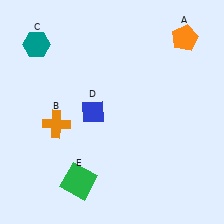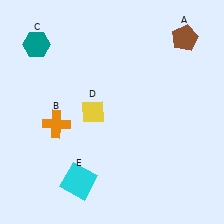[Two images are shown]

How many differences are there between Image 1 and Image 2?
There are 3 differences between the two images.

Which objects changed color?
A changed from orange to brown. D changed from blue to yellow. E changed from green to cyan.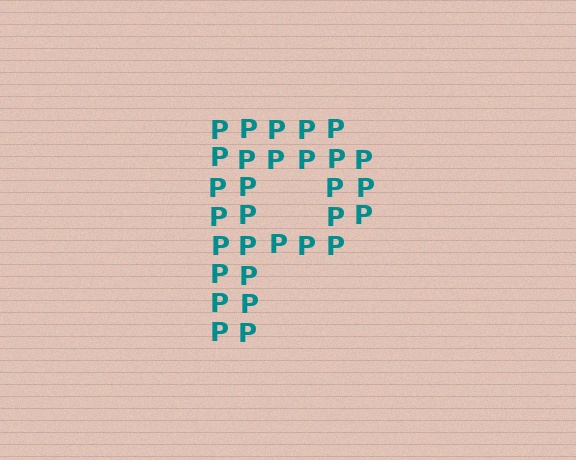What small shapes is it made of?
It is made of small letter P's.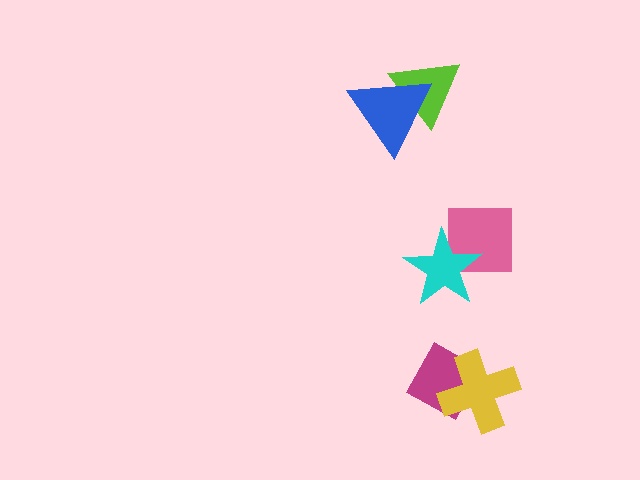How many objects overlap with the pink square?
1 object overlaps with the pink square.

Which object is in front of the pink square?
The cyan star is in front of the pink square.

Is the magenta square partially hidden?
Yes, it is partially covered by another shape.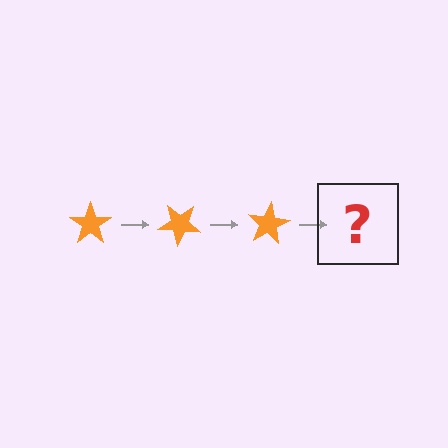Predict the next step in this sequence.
The next step is an orange star rotated 120 degrees.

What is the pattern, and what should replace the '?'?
The pattern is that the star rotates 40 degrees each step. The '?' should be an orange star rotated 120 degrees.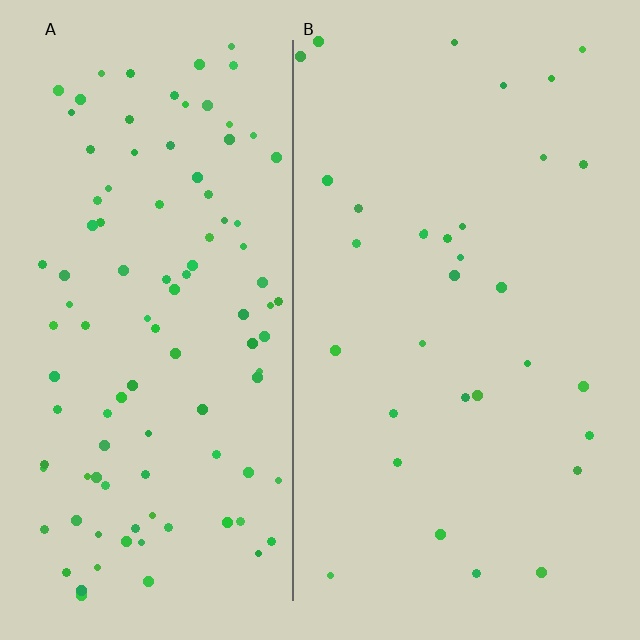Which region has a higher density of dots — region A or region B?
A (the left).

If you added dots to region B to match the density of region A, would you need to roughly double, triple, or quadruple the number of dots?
Approximately triple.